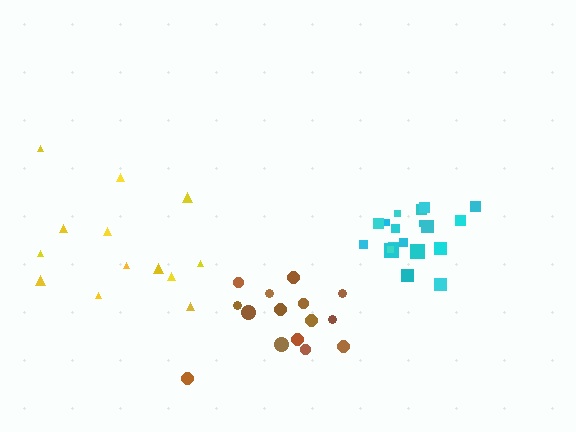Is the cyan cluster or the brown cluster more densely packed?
Cyan.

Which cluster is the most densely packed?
Cyan.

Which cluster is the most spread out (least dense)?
Yellow.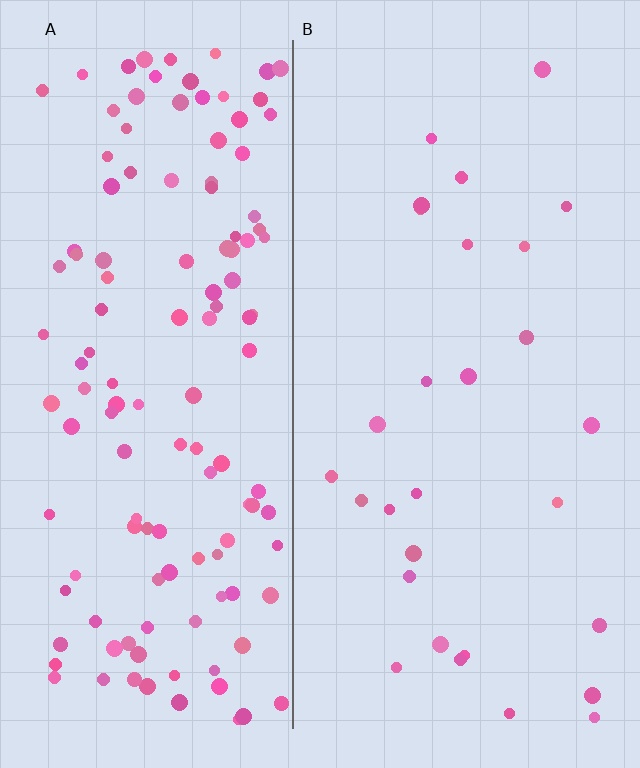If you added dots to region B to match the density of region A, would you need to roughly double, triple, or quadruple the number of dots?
Approximately quadruple.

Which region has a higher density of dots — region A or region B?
A (the left).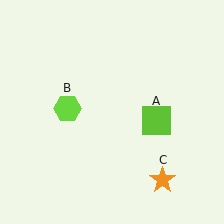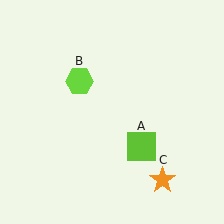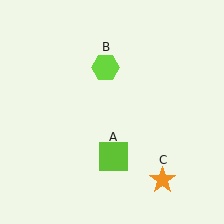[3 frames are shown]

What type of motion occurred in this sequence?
The lime square (object A), lime hexagon (object B) rotated clockwise around the center of the scene.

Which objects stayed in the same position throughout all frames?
Orange star (object C) remained stationary.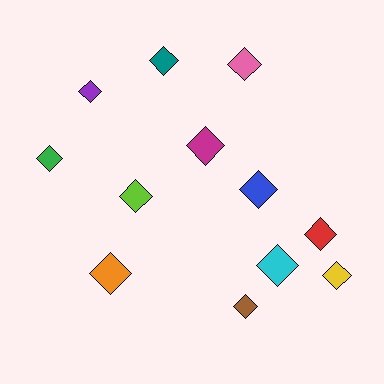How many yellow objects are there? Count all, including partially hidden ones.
There is 1 yellow object.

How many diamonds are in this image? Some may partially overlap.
There are 12 diamonds.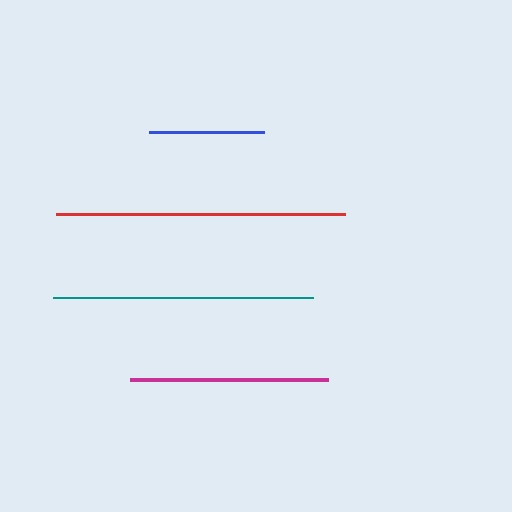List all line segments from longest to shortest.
From longest to shortest: red, teal, magenta, blue.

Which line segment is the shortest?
The blue line is the shortest at approximately 115 pixels.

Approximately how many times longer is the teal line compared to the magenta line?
The teal line is approximately 1.3 times the length of the magenta line.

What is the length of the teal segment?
The teal segment is approximately 260 pixels long.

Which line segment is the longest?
The red line is the longest at approximately 289 pixels.